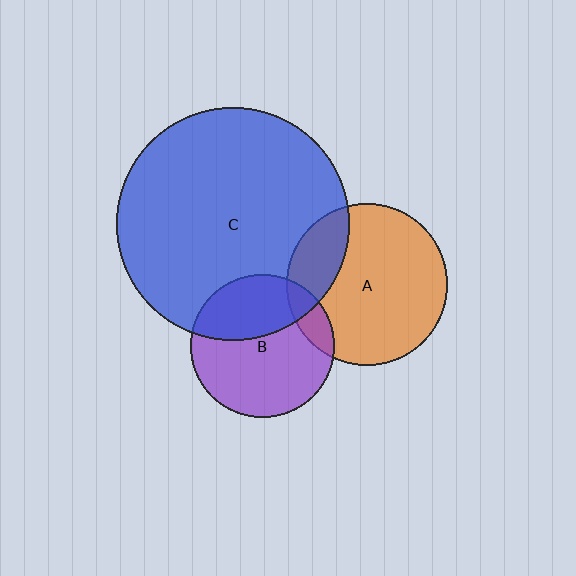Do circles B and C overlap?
Yes.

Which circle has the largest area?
Circle C (blue).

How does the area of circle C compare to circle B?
Approximately 2.6 times.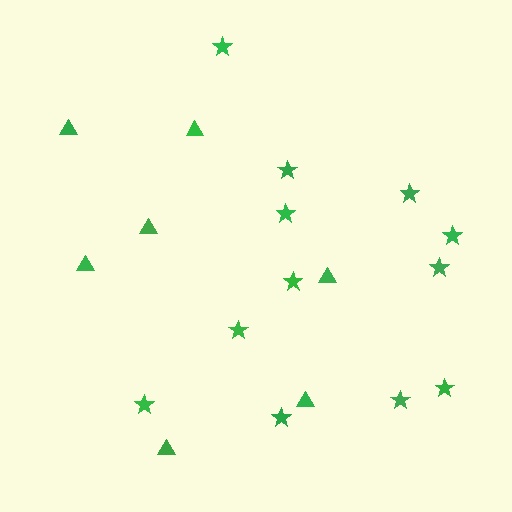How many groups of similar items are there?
There are 2 groups: one group of stars (12) and one group of triangles (7).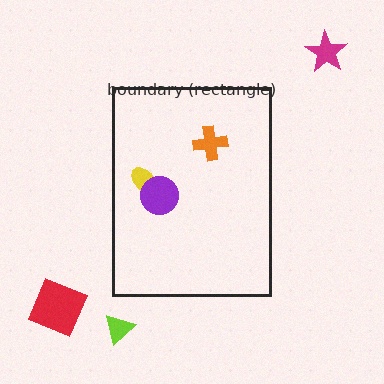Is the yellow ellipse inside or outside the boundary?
Inside.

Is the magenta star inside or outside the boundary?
Outside.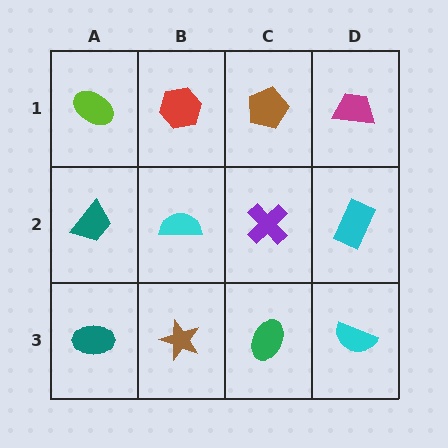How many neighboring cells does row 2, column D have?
3.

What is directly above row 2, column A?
A lime ellipse.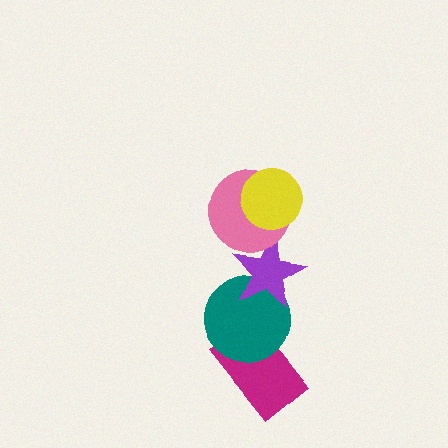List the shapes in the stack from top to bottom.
From top to bottom: the yellow circle, the pink circle, the purple star, the teal circle, the magenta rectangle.